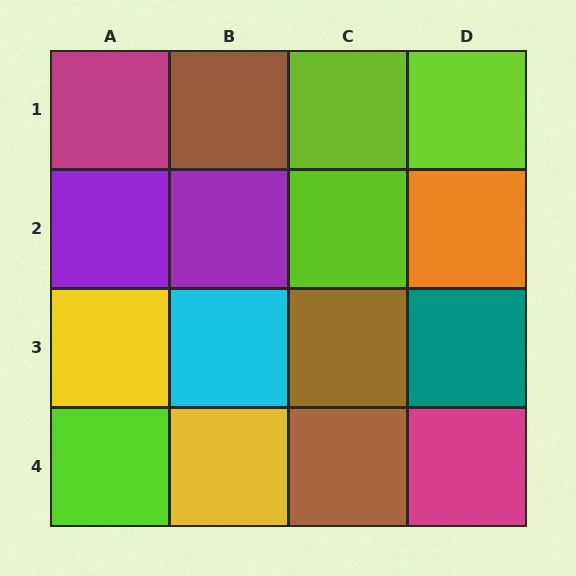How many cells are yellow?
2 cells are yellow.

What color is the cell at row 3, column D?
Teal.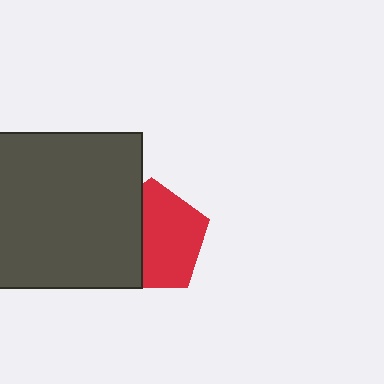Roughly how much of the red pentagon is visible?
About half of it is visible (roughly 60%).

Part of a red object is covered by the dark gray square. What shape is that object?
It is a pentagon.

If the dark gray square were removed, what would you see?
You would see the complete red pentagon.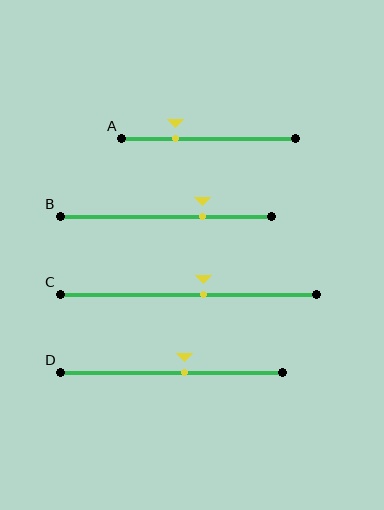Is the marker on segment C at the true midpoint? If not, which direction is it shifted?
No, the marker on segment C is shifted to the right by about 6% of the segment length.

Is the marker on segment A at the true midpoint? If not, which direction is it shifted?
No, the marker on segment A is shifted to the left by about 19% of the segment length.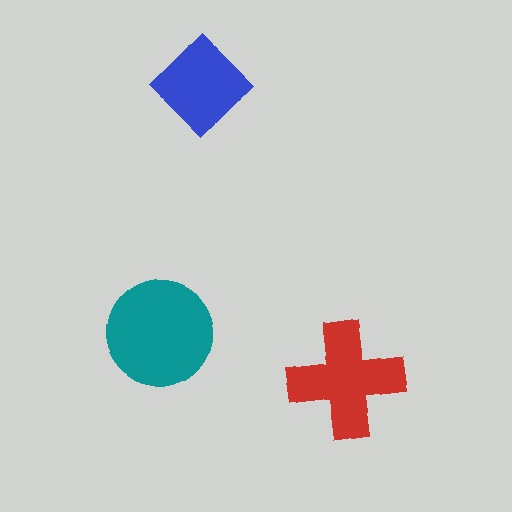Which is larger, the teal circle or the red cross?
The teal circle.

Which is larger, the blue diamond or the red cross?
The red cross.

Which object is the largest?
The teal circle.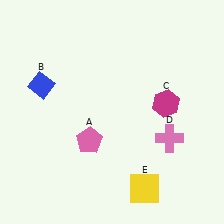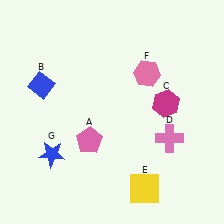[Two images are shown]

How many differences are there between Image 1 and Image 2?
There are 2 differences between the two images.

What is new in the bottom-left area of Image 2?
A blue star (G) was added in the bottom-left area of Image 2.